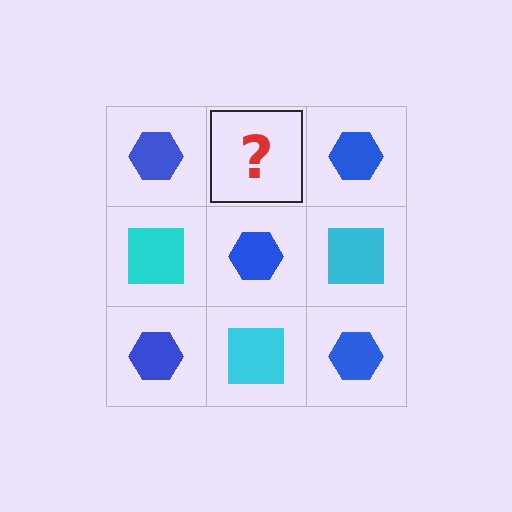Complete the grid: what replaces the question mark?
The question mark should be replaced with a cyan square.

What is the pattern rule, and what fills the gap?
The rule is that it alternates blue hexagon and cyan square in a checkerboard pattern. The gap should be filled with a cyan square.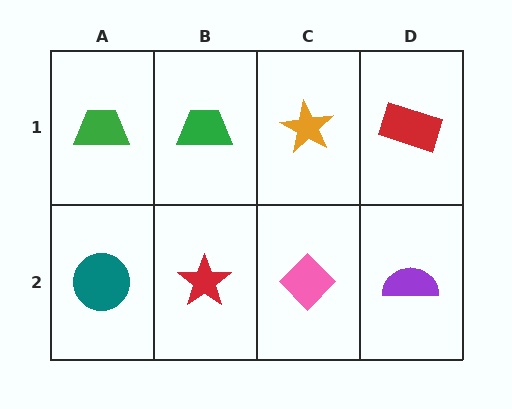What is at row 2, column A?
A teal circle.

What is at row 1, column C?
An orange star.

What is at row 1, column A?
A green trapezoid.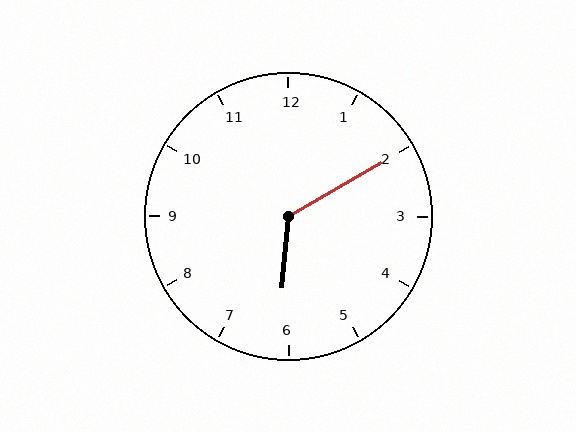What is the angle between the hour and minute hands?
Approximately 125 degrees.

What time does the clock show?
6:10.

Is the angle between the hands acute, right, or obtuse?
It is obtuse.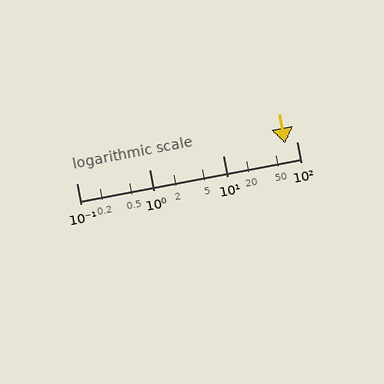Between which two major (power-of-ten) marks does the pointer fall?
The pointer is between 10 and 100.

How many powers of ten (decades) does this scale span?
The scale spans 3 decades, from 0.1 to 100.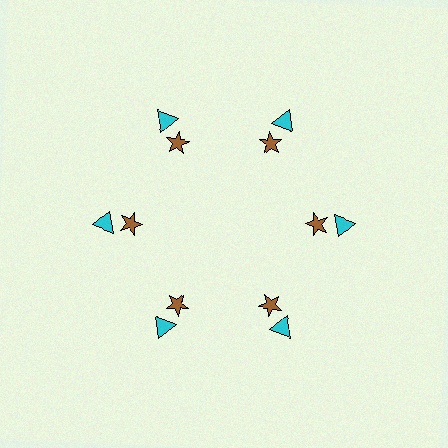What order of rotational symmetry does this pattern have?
This pattern has 6-fold rotational symmetry.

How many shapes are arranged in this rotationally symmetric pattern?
There are 12 shapes, arranged in 6 groups of 2.